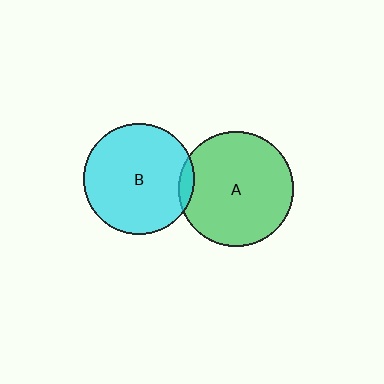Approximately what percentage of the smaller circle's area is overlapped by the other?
Approximately 5%.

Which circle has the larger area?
Circle A (green).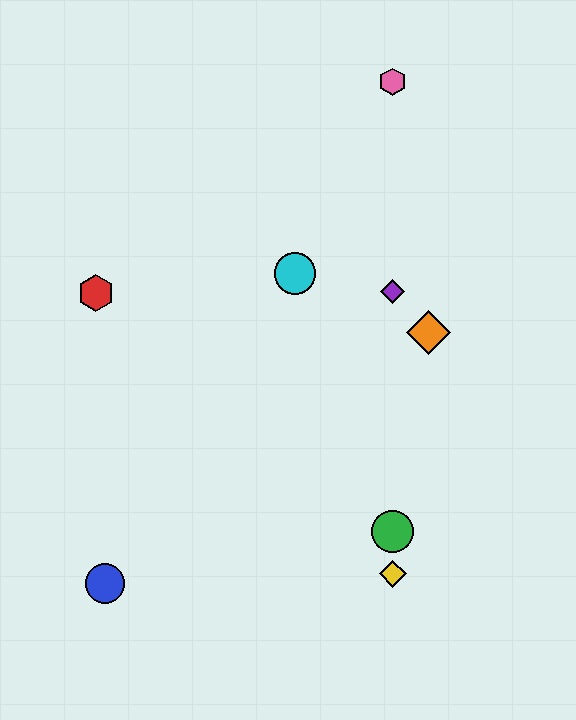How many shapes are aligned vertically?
4 shapes (the green circle, the yellow diamond, the purple diamond, the pink hexagon) are aligned vertically.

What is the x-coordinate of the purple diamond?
The purple diamond is at x≈393.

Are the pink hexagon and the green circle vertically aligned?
Yes, both are at x≈393.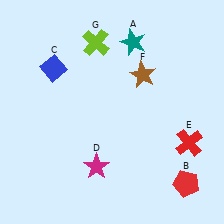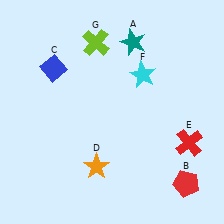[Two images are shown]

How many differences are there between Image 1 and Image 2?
There are 2 differences between the two images.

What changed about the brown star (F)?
In Image 1, F is brown. In Image 2, it changed to cyan.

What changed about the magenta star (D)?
In Image 1, D is magenta. In Image 2, it changed to orange.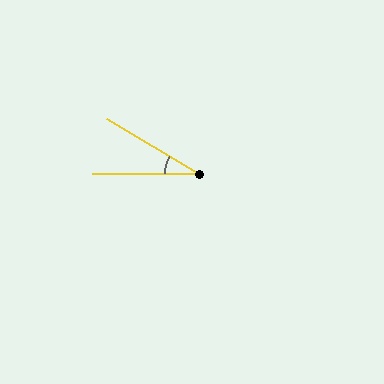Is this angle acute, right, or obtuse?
It is acute.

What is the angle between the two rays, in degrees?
Approximately 31 degrees.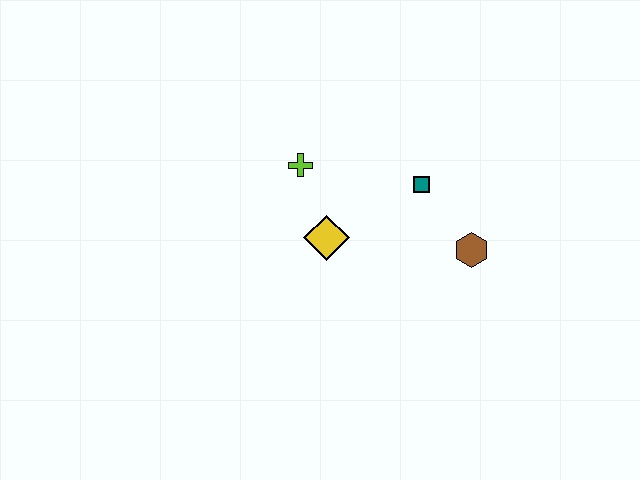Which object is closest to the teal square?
The brown hexagon is closest to the teal square.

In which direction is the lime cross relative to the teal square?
The lime cross is to the left of the teal square.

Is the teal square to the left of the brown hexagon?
Yes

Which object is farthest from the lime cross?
The brown hexagon is farthest from the lime cross.